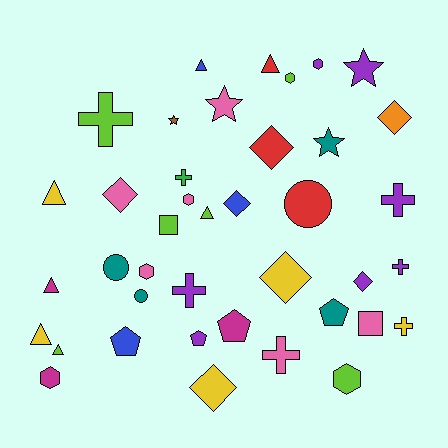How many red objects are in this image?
There are 3 red objects.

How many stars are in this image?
There are 4 stars.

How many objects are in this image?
There are 40 objects.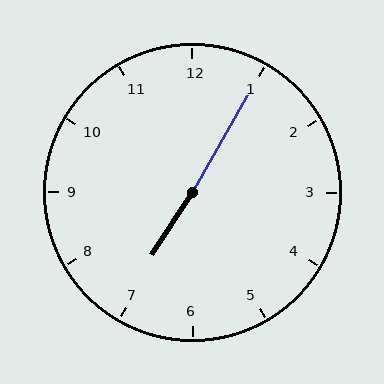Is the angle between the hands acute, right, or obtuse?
It is obtuse.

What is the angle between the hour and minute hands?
Approximately 178 degrees.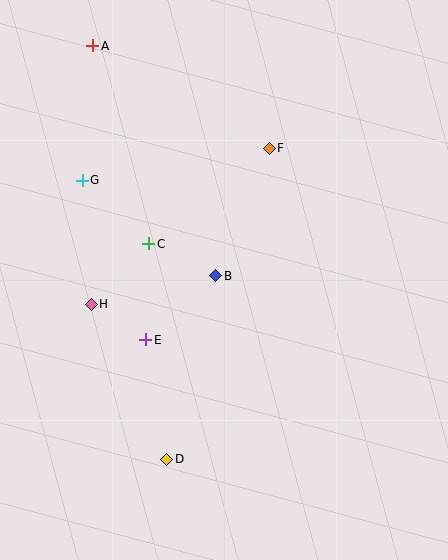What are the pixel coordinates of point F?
Point F is at (269, 148).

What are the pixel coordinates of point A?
Point A is at (93, 46).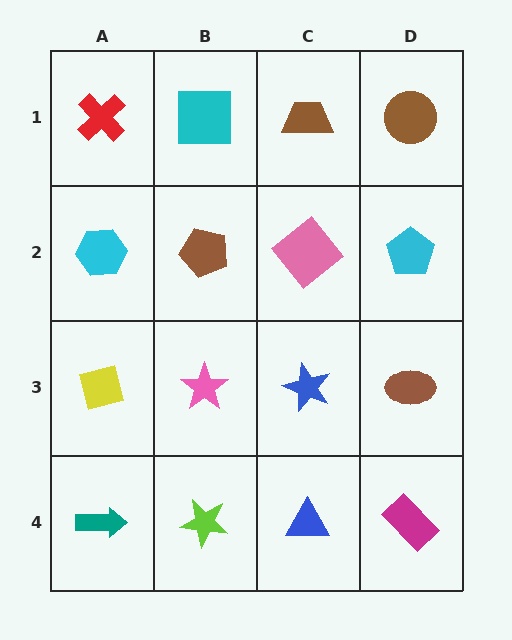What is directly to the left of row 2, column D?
A pink diamond.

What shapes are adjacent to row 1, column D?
A cyan pentagon (row 2, column D), a brown trapezoid (row 1, column C).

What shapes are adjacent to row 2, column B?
A cyan square (row 1, column B), a pink star (row 3, column B), a cyan hexagon (row 2, column A), a pink diamond (row 2, column C).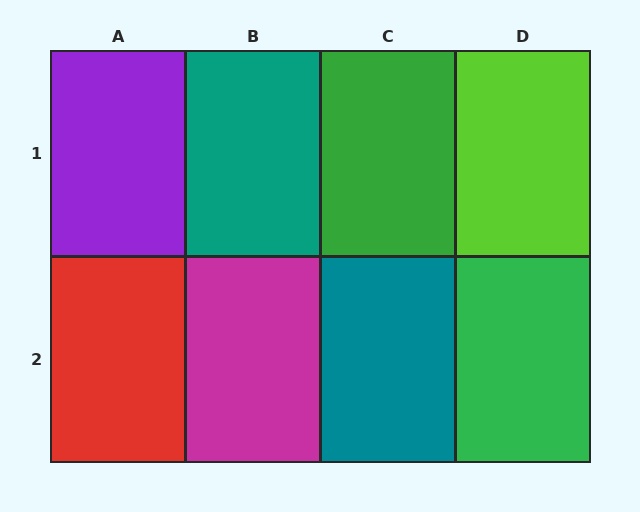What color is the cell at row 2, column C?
Teal.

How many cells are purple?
1 cell is purple.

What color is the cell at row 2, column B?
Magenta.